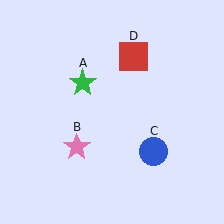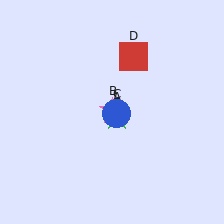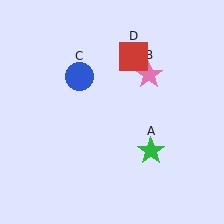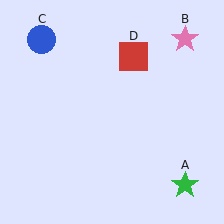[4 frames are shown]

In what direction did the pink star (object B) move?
The pink star (object B) moved up and to the right.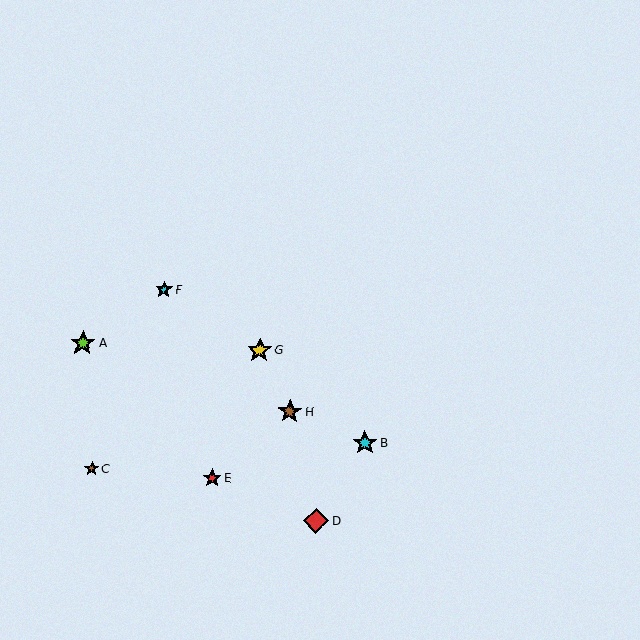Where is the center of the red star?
The center of the red star is at (212, 478).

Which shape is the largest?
The brown star (labeled H) is the largest.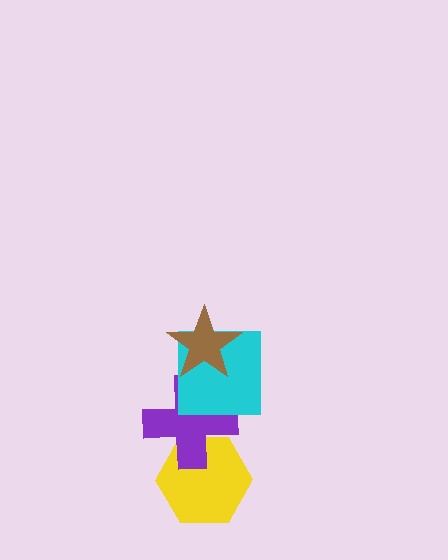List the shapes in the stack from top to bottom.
From top to bottom: the brown star, the cyan square, the purple cross, the yellow hexagon.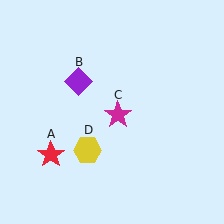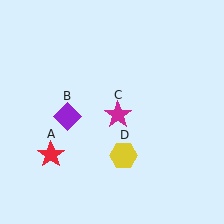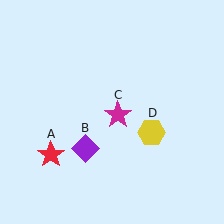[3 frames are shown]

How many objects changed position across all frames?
2 objects changed position: purple diamond (object B), yellow hexagon (object D).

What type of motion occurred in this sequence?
The purple diamond (object B), yellow hexagon (object D) rotated counterclockwise around the center of the scene.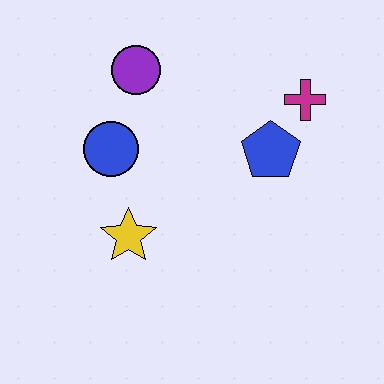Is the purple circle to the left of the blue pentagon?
Yes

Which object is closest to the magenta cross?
The blue pentagon is closest to the magenta cross.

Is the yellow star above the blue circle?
No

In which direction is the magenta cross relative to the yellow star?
The magenta cross is to the right of the yellow star.